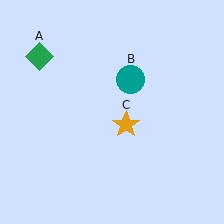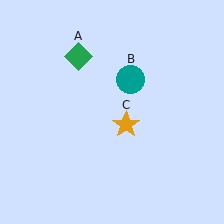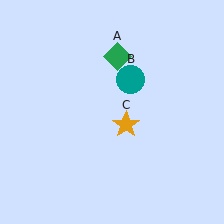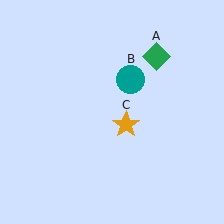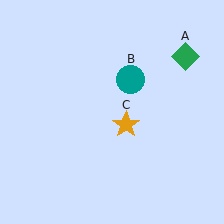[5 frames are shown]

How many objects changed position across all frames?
1 object changed position: green diamond (object A).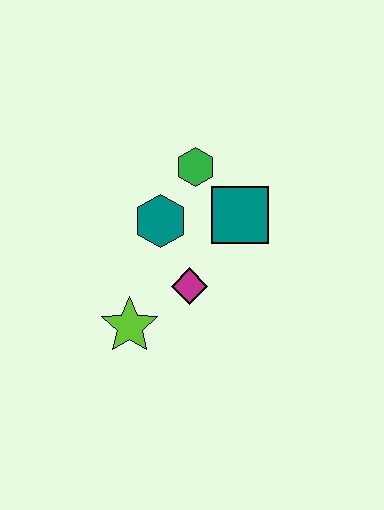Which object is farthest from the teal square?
The lime star is farthest from the teal square.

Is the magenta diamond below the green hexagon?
Yes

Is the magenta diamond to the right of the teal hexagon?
Yes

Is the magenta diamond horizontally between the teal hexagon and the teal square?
Yes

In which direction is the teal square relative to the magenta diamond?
The teal square is above the magenta diamond.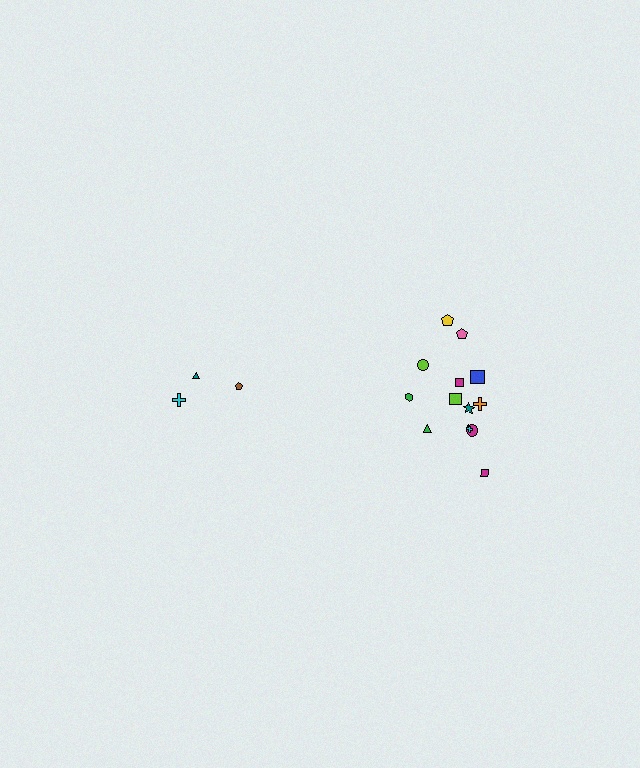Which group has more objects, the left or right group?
The right group.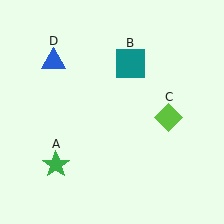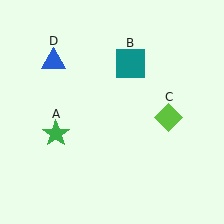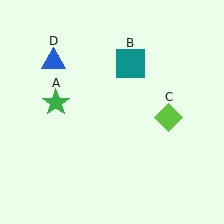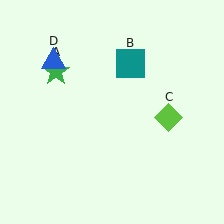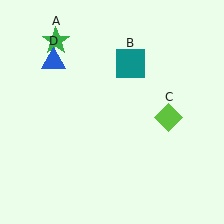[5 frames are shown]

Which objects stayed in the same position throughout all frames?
Teal square (object B) and lime diamond (object C) and blue triangle (object D) remained stationary.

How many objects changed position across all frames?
1 object changed position: green star (object A).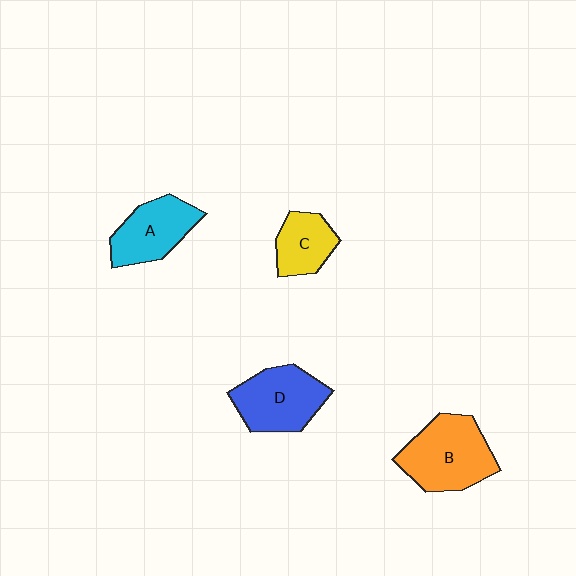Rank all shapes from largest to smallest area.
From largest to smallest: B (orange), D (blue), A (cyan), C (yellow).